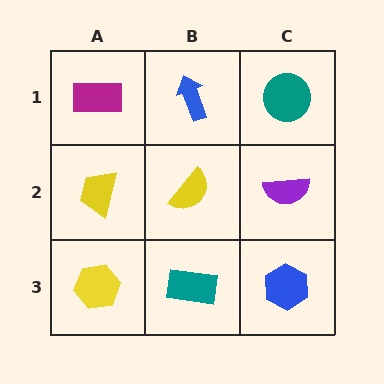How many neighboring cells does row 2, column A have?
3.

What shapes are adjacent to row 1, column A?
A yellow trapezoid (row 2, column A), a blue arrow (row 1, column B).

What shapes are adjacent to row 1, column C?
A purple semicircle (row 2, column C), a blue arrow (row 1, column B).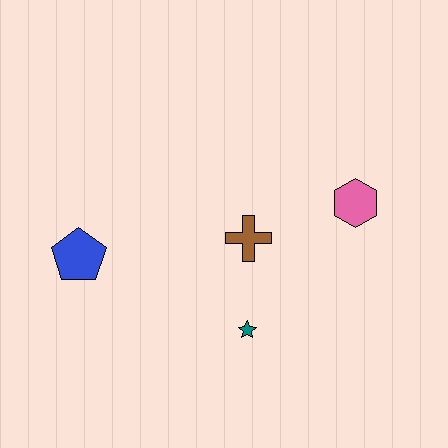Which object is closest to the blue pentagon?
The brown cross is closest to the blue pentagon.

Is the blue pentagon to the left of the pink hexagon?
Yes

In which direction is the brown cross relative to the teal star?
The brown cross is above the teal star.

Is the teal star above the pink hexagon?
No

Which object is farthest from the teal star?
The blue pentagon is farthest from the teal star.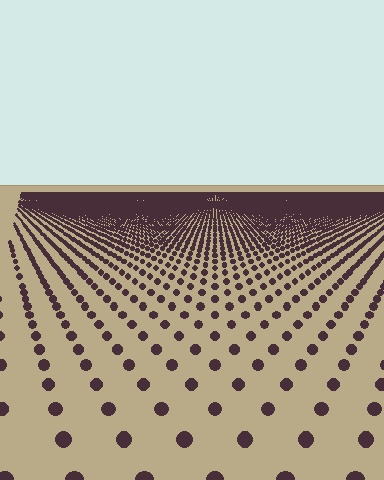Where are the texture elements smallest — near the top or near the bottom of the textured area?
Near the top.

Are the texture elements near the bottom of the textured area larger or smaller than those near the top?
Larger. Near the bottom, elements are closer to the viewer and appear at a bigger on-screen size.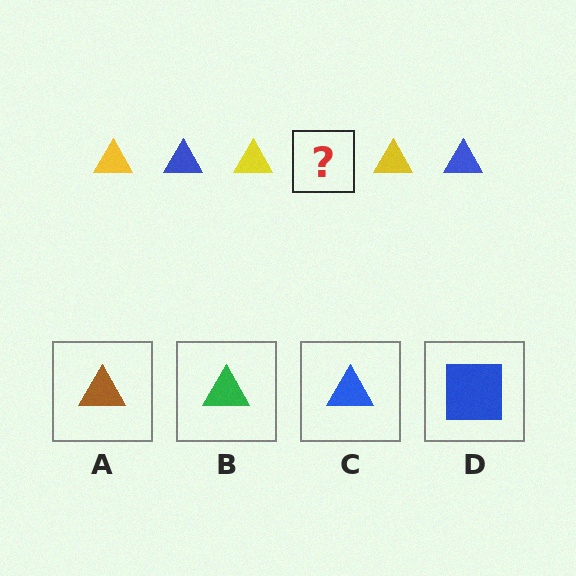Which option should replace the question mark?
Option C.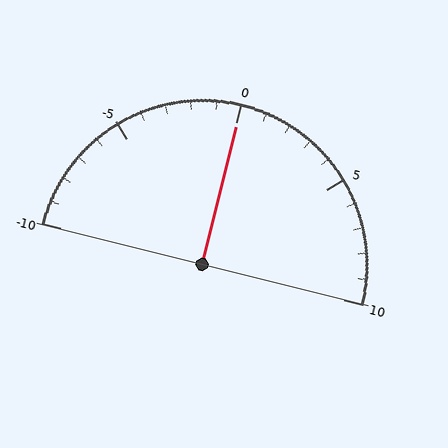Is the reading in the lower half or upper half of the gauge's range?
The reading is in the upper half of the range (-10 to 10).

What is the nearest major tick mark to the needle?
The nearest major tick mark is 0.